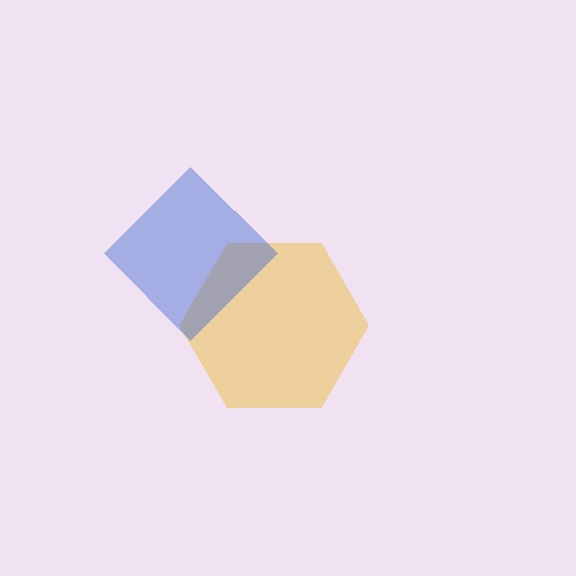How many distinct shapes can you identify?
There are 2 distinct shapes: a yellow hexagon, a blue diamond.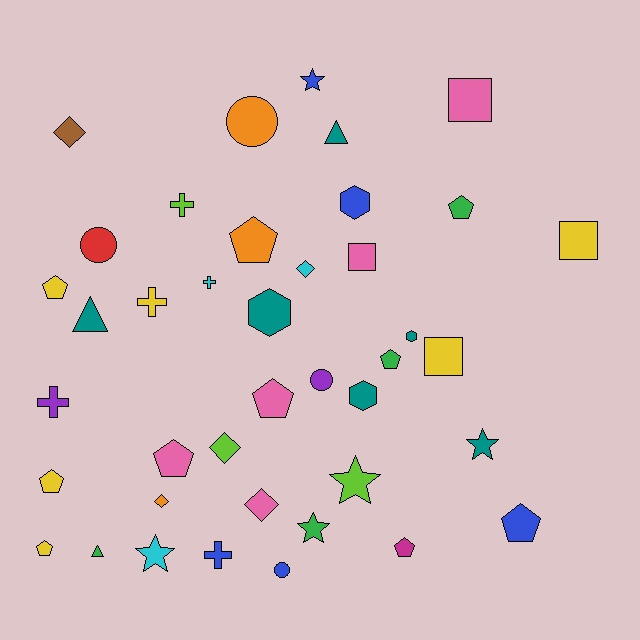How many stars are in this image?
There are 5 stars.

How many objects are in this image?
There are 40 objects.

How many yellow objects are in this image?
There are 6 yellow objects.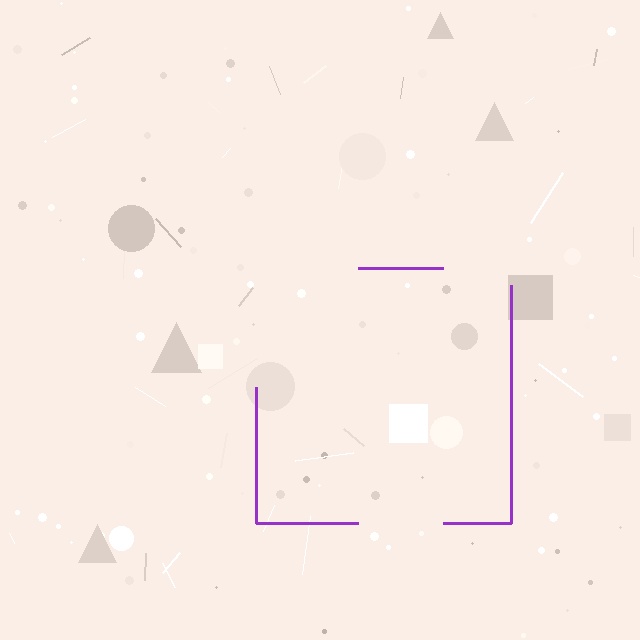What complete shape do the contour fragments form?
The contour fragments form a square.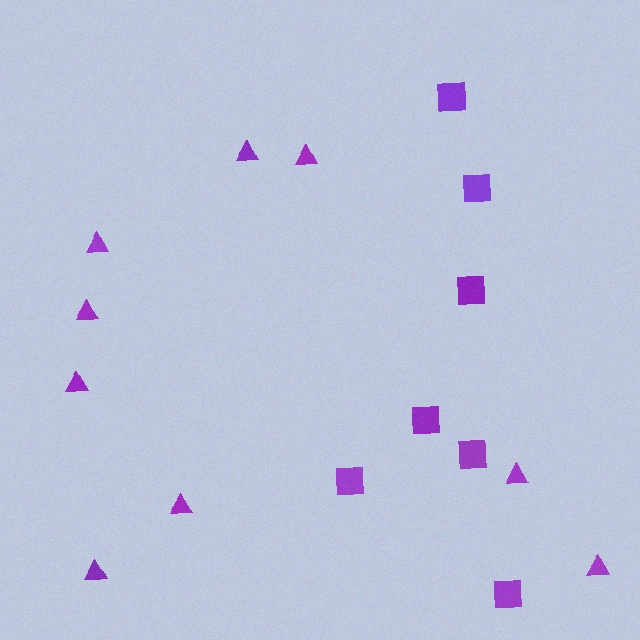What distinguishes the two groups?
There are 2 groups: one group of squares (7) and one group of triangles (9).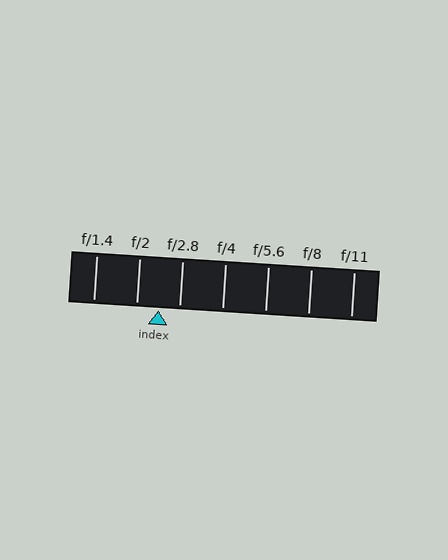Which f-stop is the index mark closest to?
The index mark is closest to f/2.8.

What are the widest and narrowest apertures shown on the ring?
The widest aperture shown is f/1.4 and the narrowest is f/11.